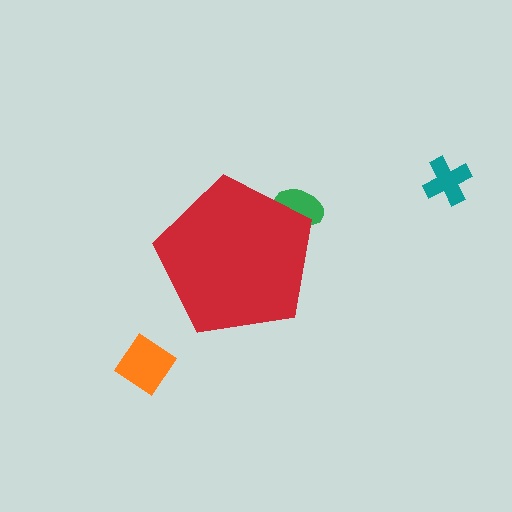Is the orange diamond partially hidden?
No, the orange diamond is fully visible.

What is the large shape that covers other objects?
A red pentagon.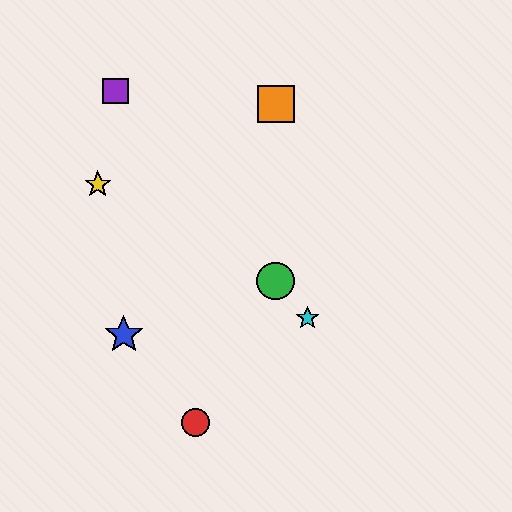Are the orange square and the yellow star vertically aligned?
No, the orange square is at x≈276 and the yellow star is at x≈98.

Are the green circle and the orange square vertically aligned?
Yes, both are at x≈276.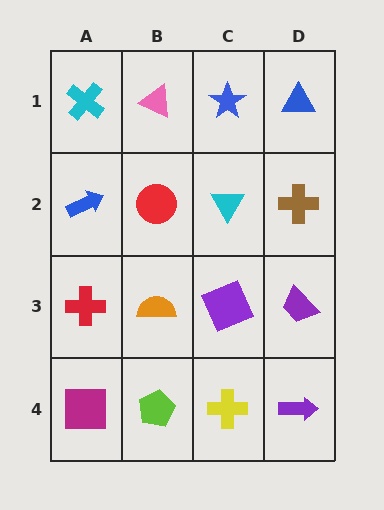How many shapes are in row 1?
4 shapes.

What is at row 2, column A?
A blue arrow.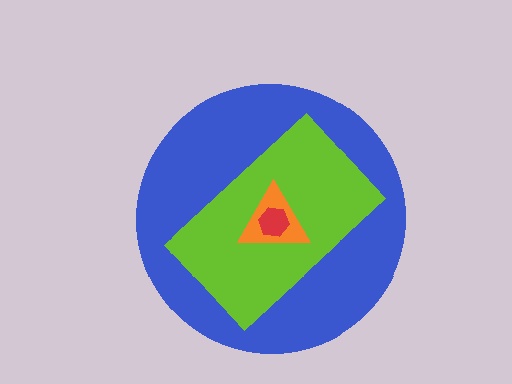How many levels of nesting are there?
4.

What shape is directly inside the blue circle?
The lime rectangle.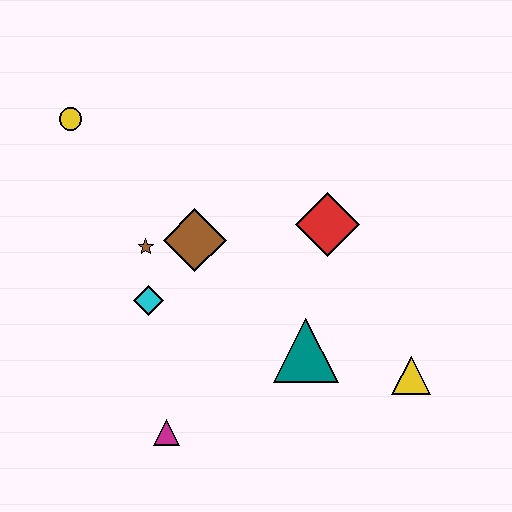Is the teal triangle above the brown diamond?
No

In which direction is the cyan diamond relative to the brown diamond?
The cyan diamond is below the brown diamond.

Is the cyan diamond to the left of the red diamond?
Yes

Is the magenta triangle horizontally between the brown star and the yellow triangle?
Yes